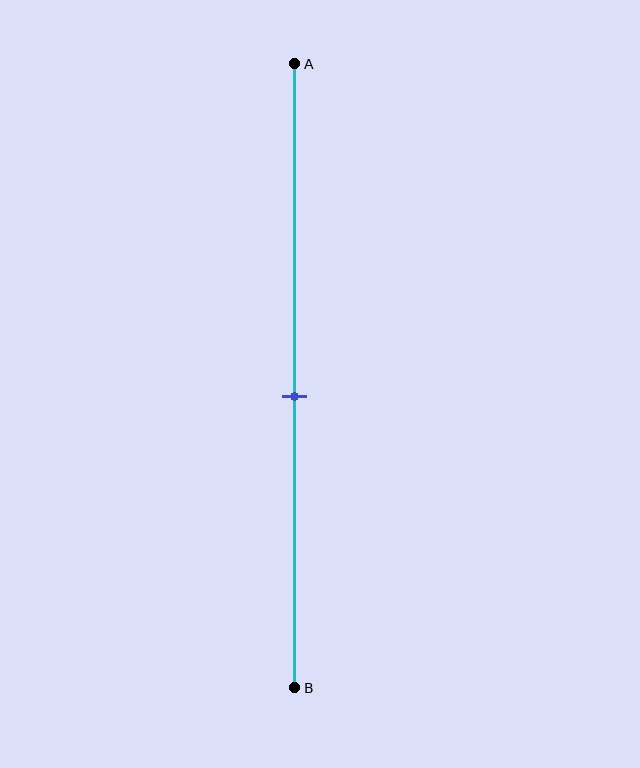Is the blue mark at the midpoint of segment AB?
No, the mark is at about 55% from A, not at the 50% midpoint.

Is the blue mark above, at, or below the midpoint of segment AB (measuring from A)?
The blue mark is below the midpoint of segment AB.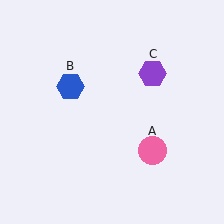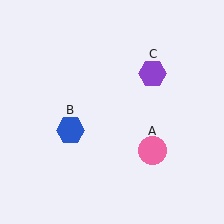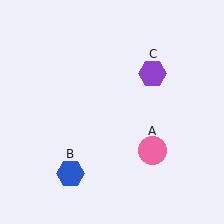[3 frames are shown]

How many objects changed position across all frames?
1 object changed position: blue hexagon (object B).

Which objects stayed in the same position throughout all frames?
Pink circle (object A) and purple hexagon (object C) remained stationary.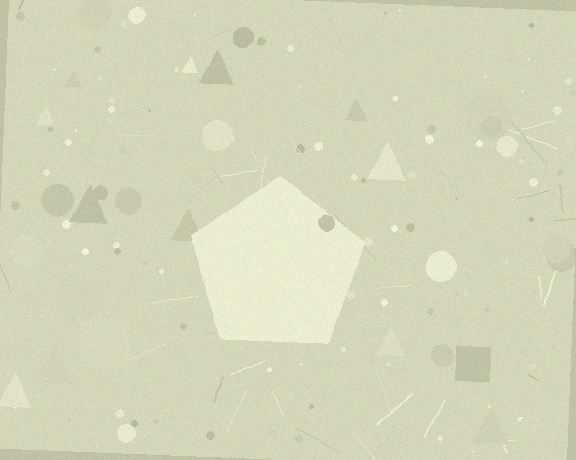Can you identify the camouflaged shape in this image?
The camouflaged shape is a pentagon.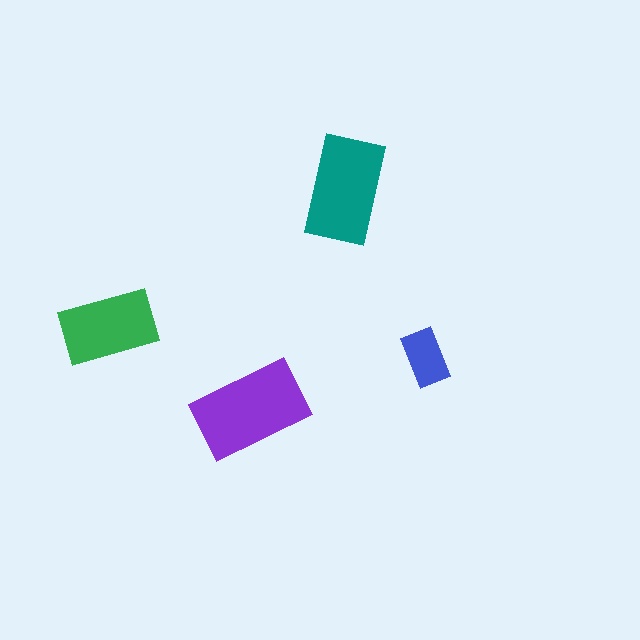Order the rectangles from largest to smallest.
the purple one, the teal one, the green one, the blue one.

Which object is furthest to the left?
The green rectangle is leftmost.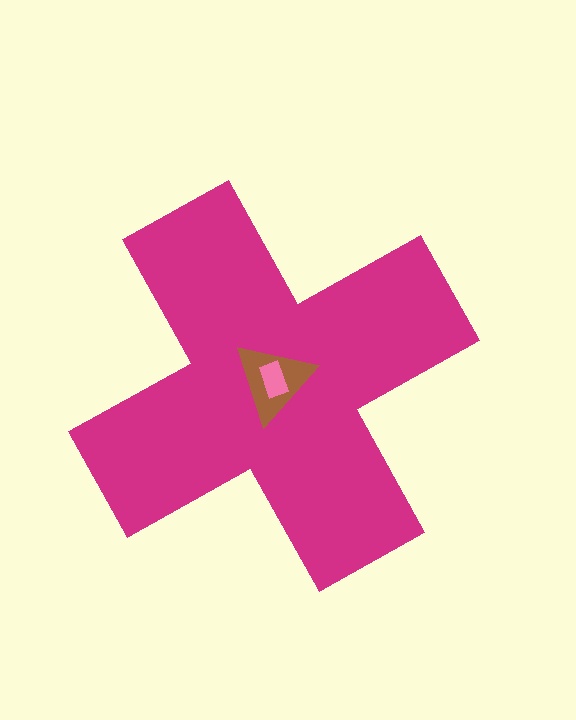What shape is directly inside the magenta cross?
The brown triangle.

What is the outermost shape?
The magenta cross.